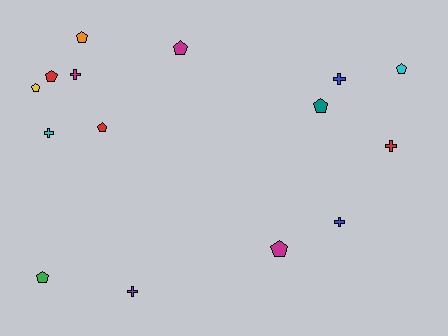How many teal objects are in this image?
There is 1 teal object.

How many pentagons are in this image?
There are 9 pentagons.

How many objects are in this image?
There are 15 objects.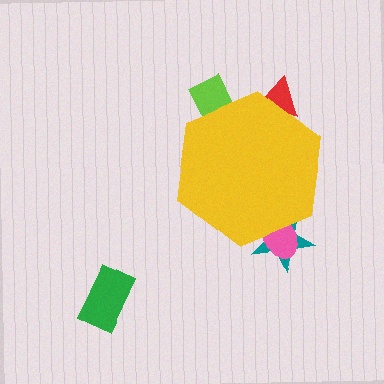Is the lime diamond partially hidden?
Yes, the lime diamond is partially hidden behind the yellow hexagon.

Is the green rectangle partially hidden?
No, the green rectangle is fully visible.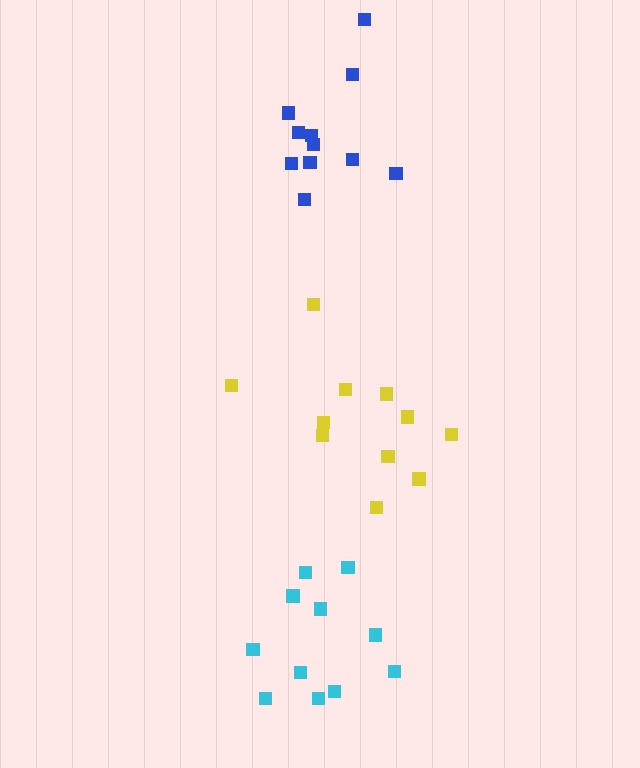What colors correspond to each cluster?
The clusters are colored: cyan, yellow, blue.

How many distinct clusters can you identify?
There are 3 distinct clusters.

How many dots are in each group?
Group 1: 11 dots, Group 2: 11 dots, Group 3: 11 dots (33 total).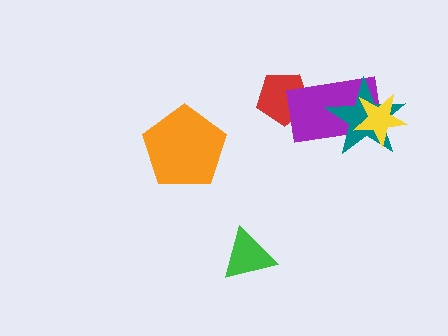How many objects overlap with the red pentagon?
1 object overlaps with the red pentagon.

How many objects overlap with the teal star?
2 objects overlap with the teal star.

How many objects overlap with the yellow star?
2 objects overlap with the yellow star.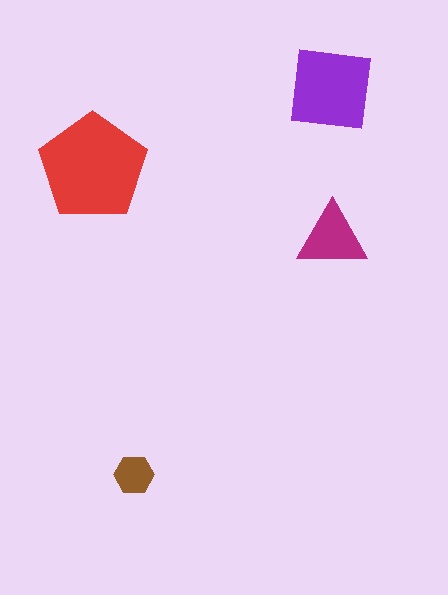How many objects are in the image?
There are 4 objects in the image.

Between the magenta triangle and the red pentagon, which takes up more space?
The red pentagon.